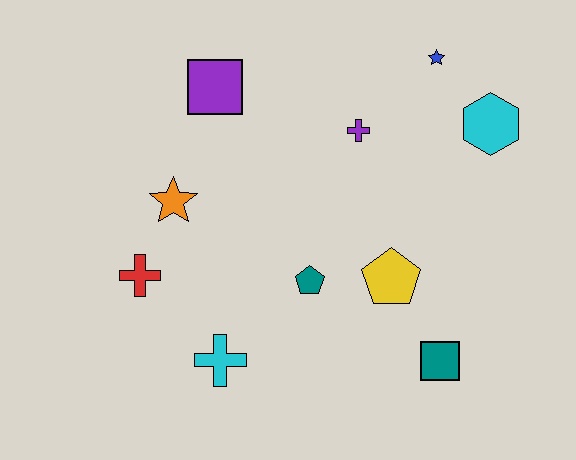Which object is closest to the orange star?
The red cross is closest to the orange star.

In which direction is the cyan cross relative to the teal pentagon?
The cyan cross is to the left of the teal pentagon.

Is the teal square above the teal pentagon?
No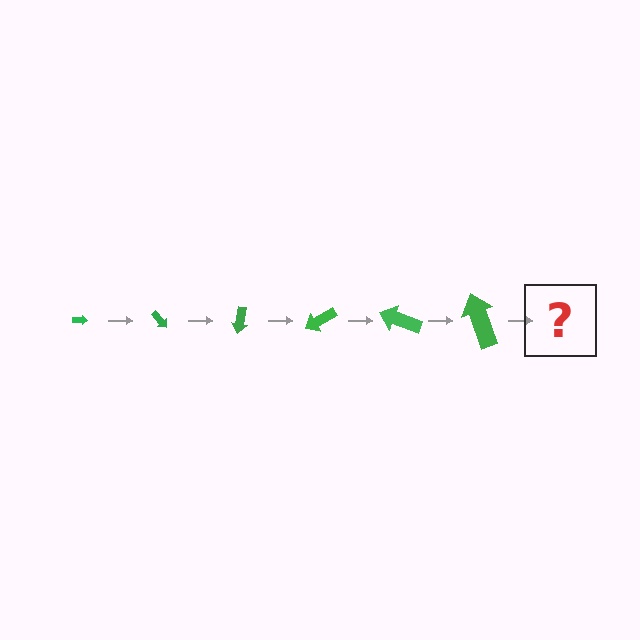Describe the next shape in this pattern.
It should be an arrow, larger than the previous one and rotated 300 degrees from the start.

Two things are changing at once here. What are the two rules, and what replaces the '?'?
The two rules are that the arrow grows larger each step and it rotates 50 degrees each step. The '?' should be an arrow, larger than the previous one and rotated 300 degrees from the start.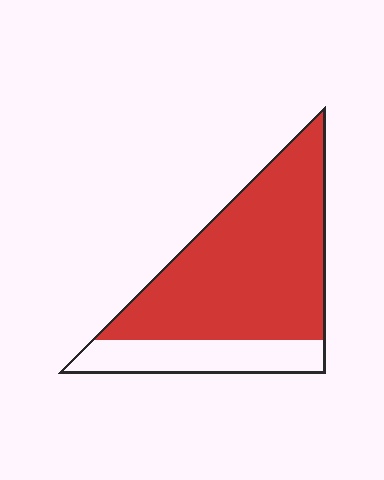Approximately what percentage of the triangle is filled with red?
Approximately 75%.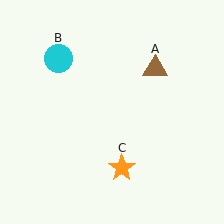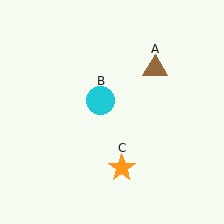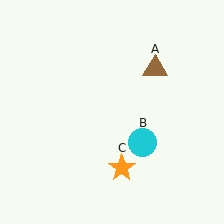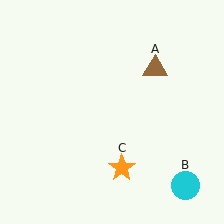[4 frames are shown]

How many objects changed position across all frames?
1 object changed position: cyan circle (object B).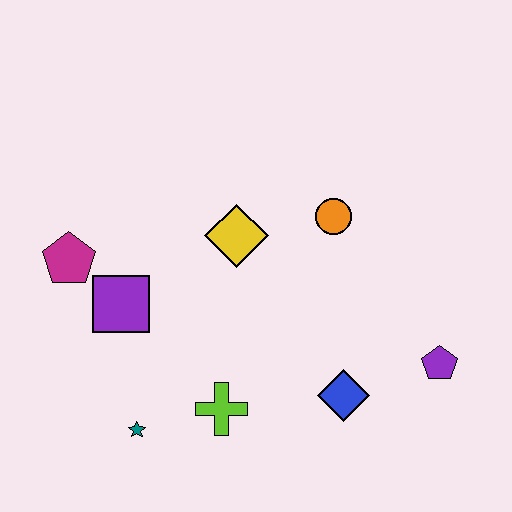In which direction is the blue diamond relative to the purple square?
The blue diamond is to the right of the purple square.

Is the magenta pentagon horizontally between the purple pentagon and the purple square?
No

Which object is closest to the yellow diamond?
The orange circle is closest to the yellow diamond.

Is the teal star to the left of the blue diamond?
Yes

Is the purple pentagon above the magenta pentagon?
No